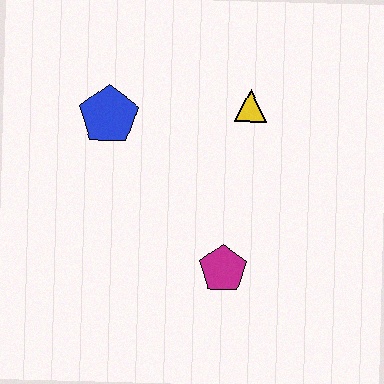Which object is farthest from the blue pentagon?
The magenta pentagon is farthest from the blue pentagon.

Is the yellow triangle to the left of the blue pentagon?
No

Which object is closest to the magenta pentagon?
The yellow triangle is closest to the magenta pentagon.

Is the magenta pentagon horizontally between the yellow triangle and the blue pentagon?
Yes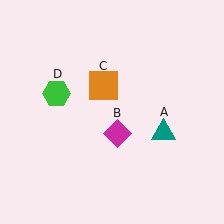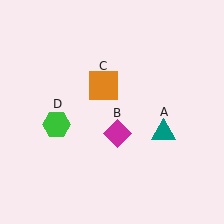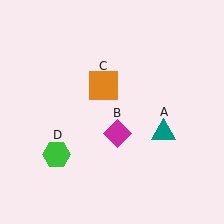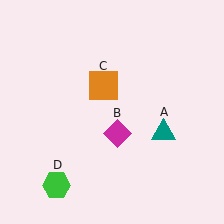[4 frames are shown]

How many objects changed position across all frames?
1 object changed position: green hexagon (object D).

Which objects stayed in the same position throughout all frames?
Teal triangle (object A) and magenta diamond (object B) and orange square (object C) remained stationary.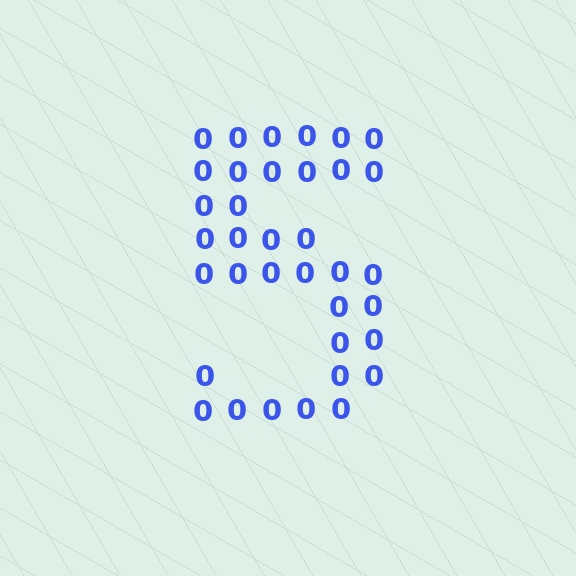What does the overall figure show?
The overall figure shows the digit 5.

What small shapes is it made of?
It is made of small digit 0's.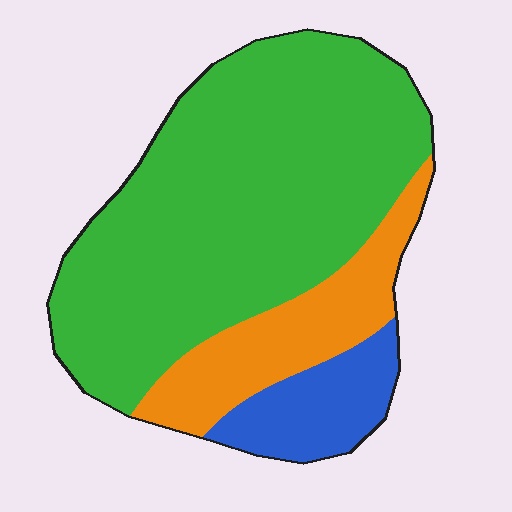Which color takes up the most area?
Green, at roughly 70%.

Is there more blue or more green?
Green.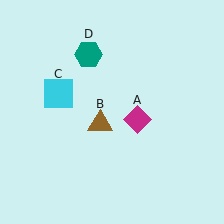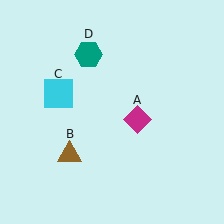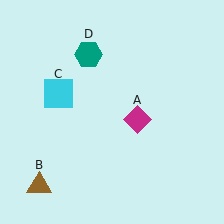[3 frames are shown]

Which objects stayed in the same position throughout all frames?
Magenta diamond (object A) and cyan square (object C) and teal hexagon (object D) remained stationary.